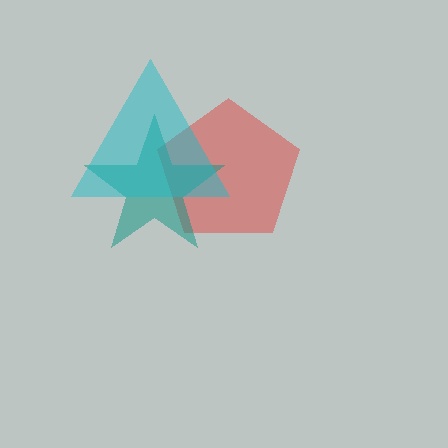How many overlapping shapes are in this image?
There are 3 overlapping shapes in the image.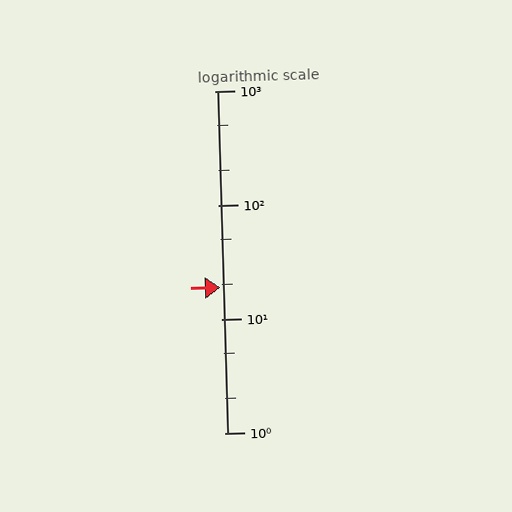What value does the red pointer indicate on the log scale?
The pointer indicates approximately 19.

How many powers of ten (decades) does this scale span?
The scale spans 3 decades, from 1 to 1000.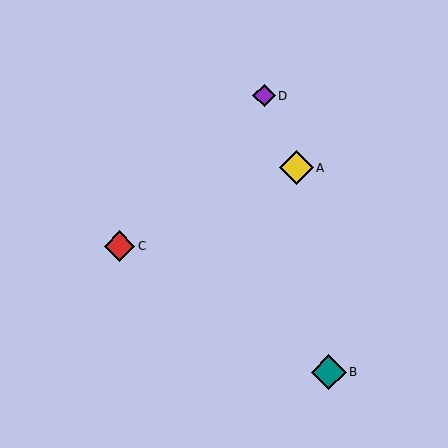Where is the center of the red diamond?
The center of the red diamond is at (120, 246).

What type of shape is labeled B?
Shape B is a teal diamond.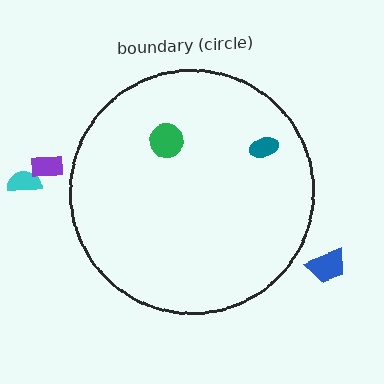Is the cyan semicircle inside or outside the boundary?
Outside.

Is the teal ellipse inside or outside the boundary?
Inside.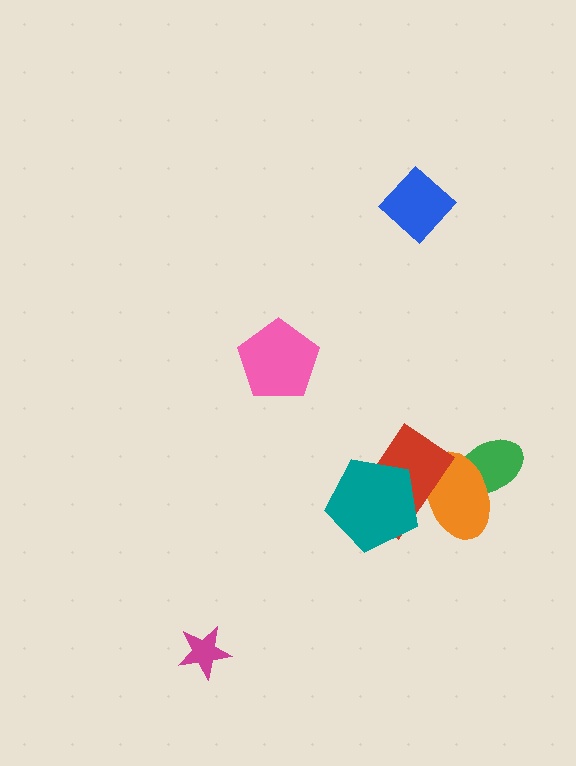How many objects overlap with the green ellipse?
1 object overlaps with the green ellipse.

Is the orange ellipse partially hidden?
Yes, it is partially covered by another shape.